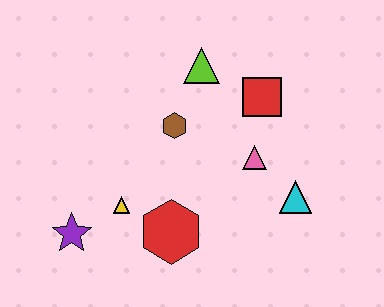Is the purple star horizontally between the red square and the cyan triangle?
No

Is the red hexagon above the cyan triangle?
No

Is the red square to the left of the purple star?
No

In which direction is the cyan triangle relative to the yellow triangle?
The cyan triangle is to the right of the yellow triangle.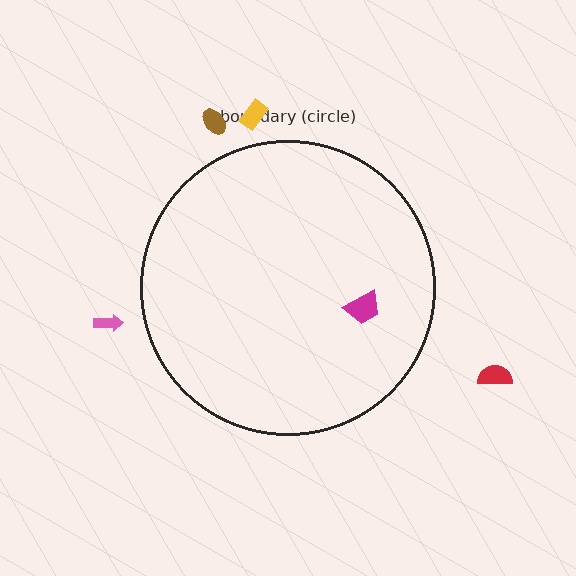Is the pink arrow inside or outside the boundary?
Outside.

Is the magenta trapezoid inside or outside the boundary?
Inside.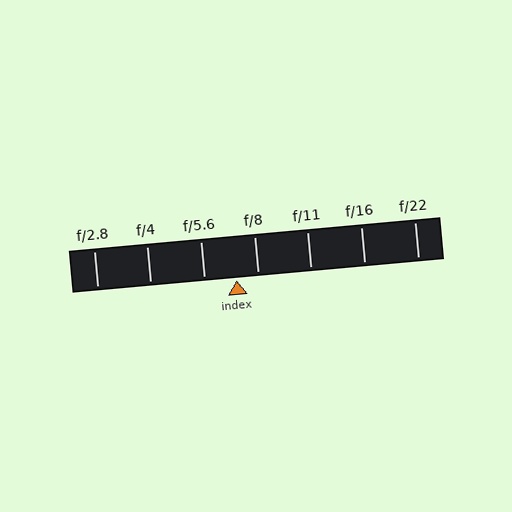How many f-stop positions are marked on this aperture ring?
There are 7 f-stop positions marked.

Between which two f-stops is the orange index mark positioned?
The index mark is between f/5.6 and f/8.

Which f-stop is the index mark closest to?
The index mark is closest to f/8.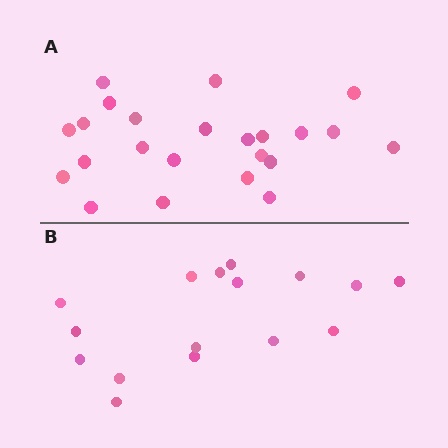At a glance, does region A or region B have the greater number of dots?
Region A (the top region) has more dots.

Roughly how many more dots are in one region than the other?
Region A has roughly 8 or so more dots than region B.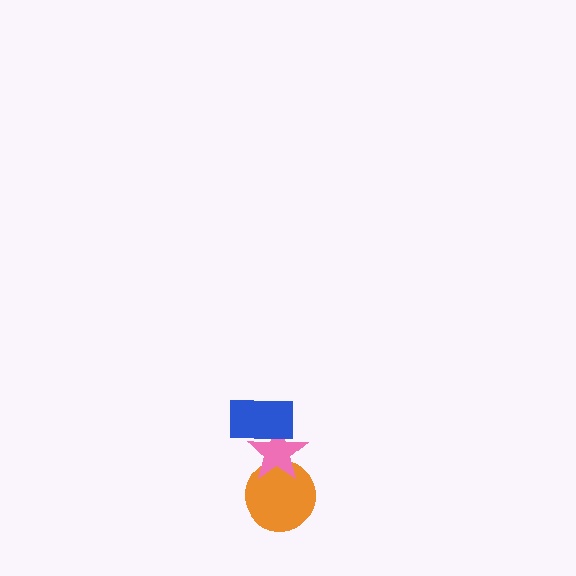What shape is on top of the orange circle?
The pink star is on top of the orange circle.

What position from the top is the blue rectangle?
The blue rectangle is 1st from the top.